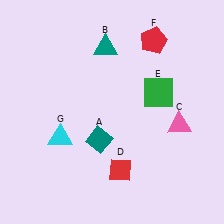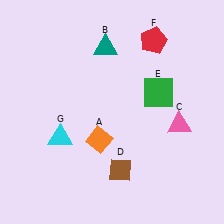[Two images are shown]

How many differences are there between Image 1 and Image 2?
There are 2 differences between the two images.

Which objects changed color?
A changed from teal to orange. D changed from red to brown.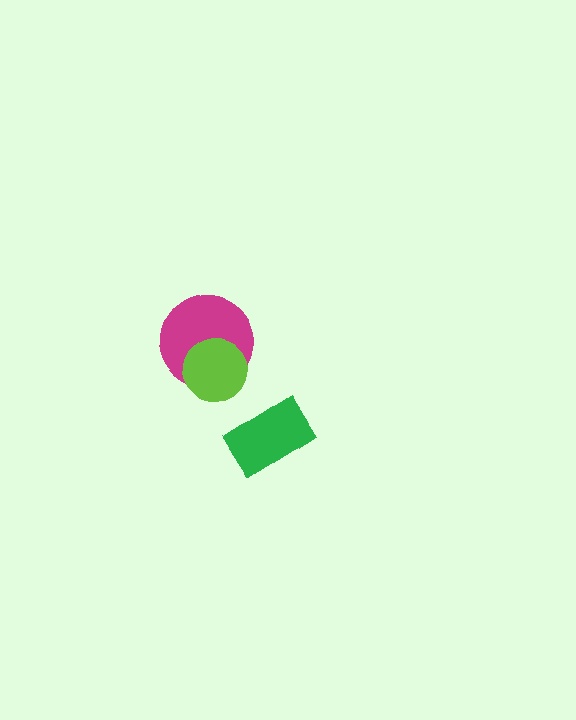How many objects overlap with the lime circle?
1 object overlaps with the lime circle.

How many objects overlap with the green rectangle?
0 objects overlap with the green rectangle.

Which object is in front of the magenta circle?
The lime circle is in front of the magenta circle.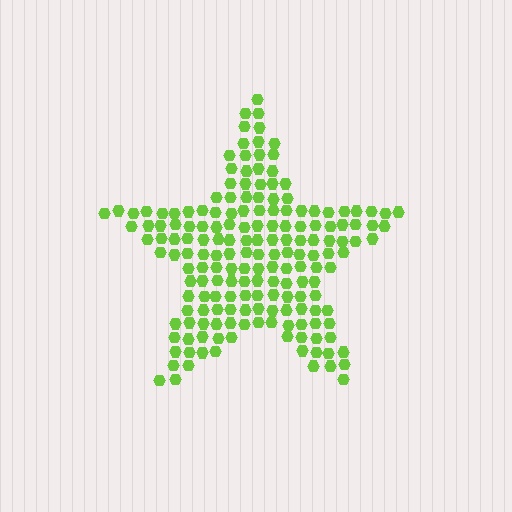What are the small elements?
The small elements are hexagons.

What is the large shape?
The large shape is a star.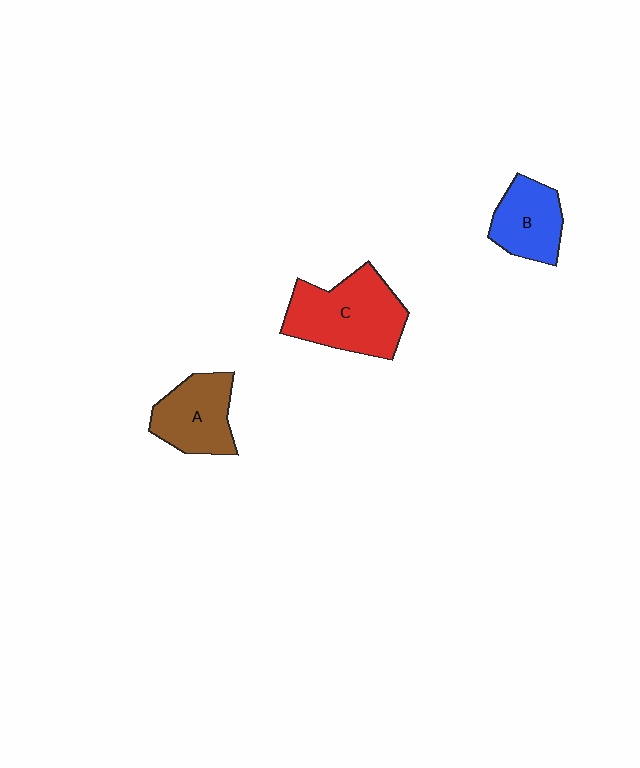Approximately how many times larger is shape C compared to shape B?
Approximately 1.6 times.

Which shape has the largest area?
Shape C (red).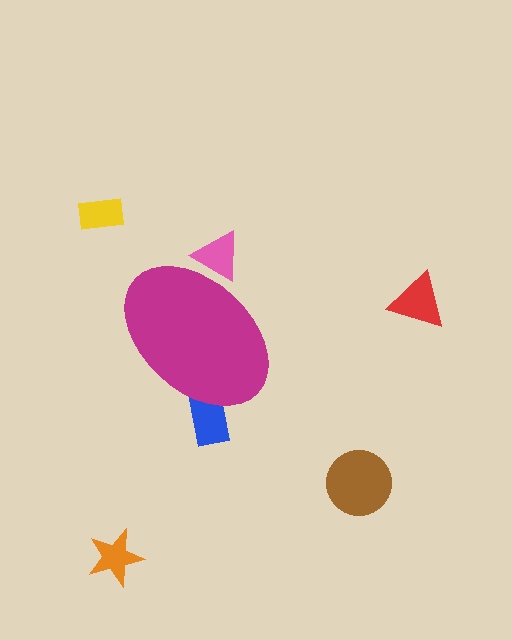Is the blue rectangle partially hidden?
Yes, the blue rectangle is partially hidden behind the magenta ellipse.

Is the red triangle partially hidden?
No, the red triangle is fully visible.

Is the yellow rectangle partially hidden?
No, the yellow rectangle is fully visible.